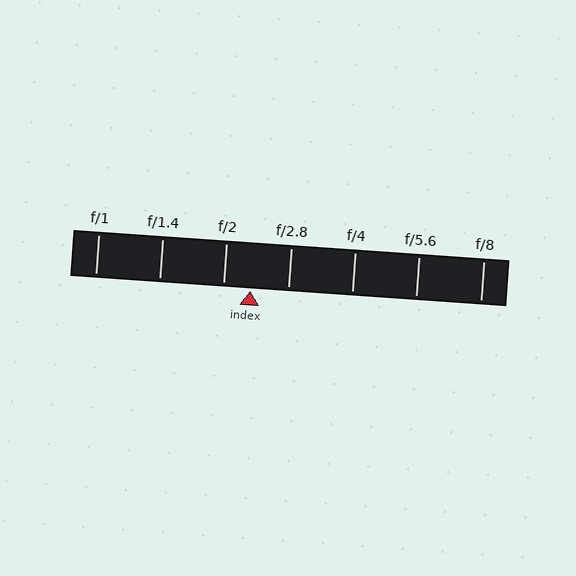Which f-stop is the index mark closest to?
The index mark is closest to f/2.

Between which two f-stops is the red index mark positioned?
The index mark is between f/2 and f/2.8.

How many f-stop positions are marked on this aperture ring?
There are 7 f-stop positions marked.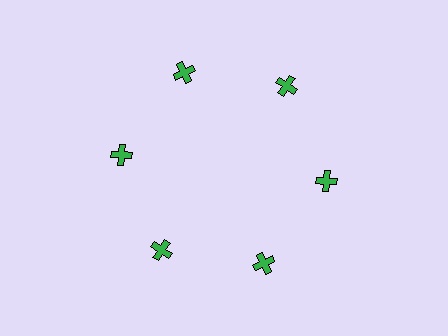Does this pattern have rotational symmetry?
Yes, this pattern has 6-fold rotational symmetry. It looks the same after rotating 60 degrees around the center.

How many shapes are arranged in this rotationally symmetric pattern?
There are 6 shapes, arranged in 6 groups of 1.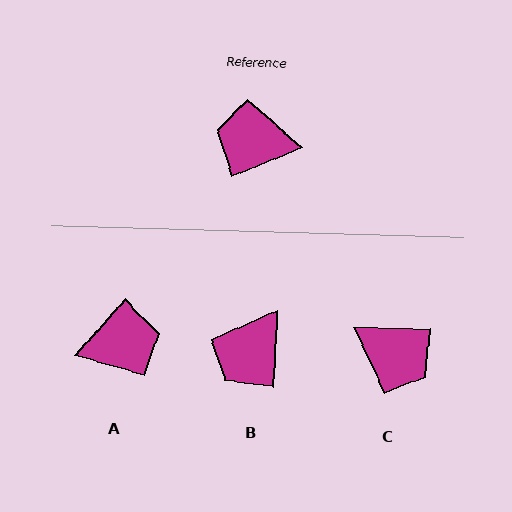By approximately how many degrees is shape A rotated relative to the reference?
Approximately 154 degrees clockwise.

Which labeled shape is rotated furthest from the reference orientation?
C, about 157 degrees away.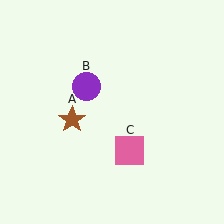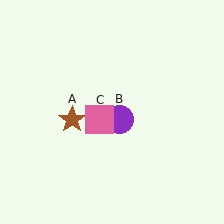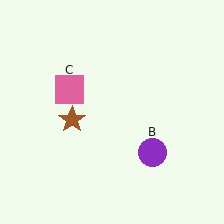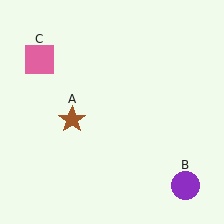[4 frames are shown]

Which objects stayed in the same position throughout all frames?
Brown star (object A) remained stationary.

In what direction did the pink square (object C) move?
The pink square (object C) moved up and to the left.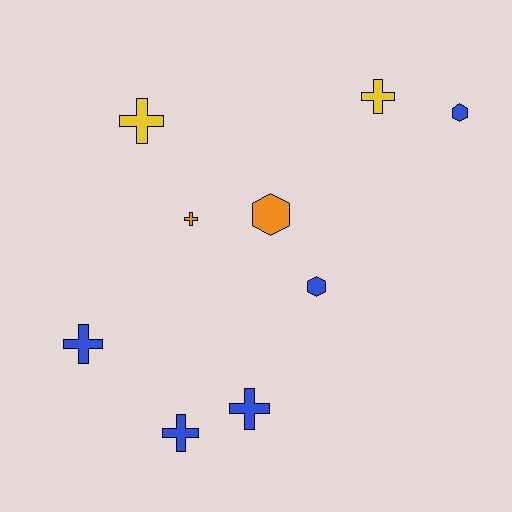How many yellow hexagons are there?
There are no yellow hexagons.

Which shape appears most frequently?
Cross, with 6 objects.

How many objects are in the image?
There are 9 objects.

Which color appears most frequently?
Blue, with 5 objects.